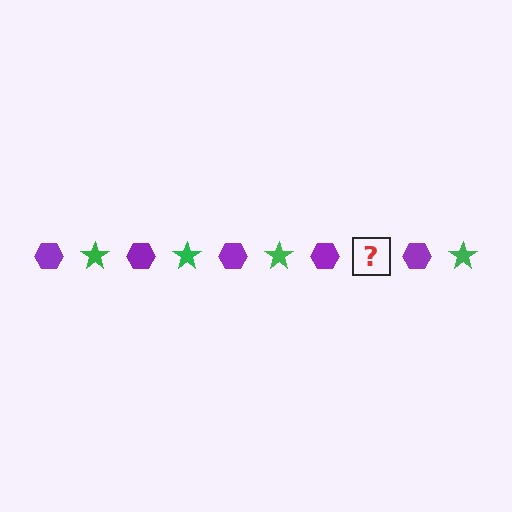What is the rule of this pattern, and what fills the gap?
The rule is that the pattern alternates between purple hexagon and green star. The gap should be filled with a green star.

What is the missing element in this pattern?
The missing element is a green star.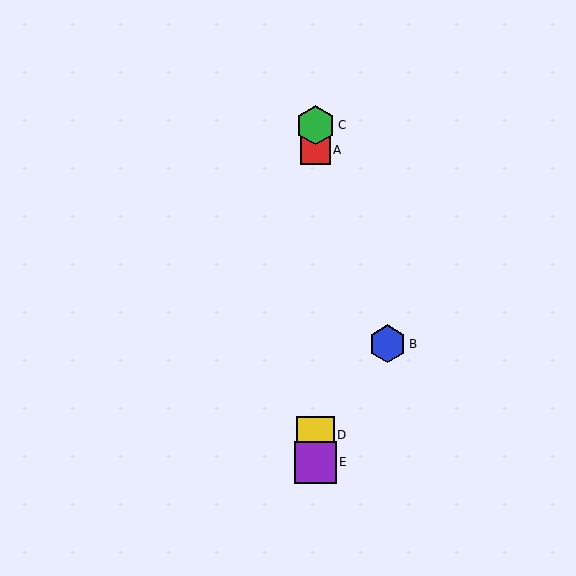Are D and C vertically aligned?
Yes, both are at x≈315.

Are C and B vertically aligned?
No, C is at x≈315 and B is at x≈387.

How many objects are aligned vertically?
4 objects (A, C, D, E) are aligned vertically.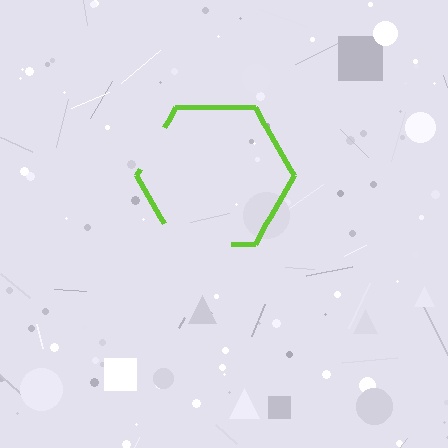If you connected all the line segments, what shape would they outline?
They would outline a hexagon.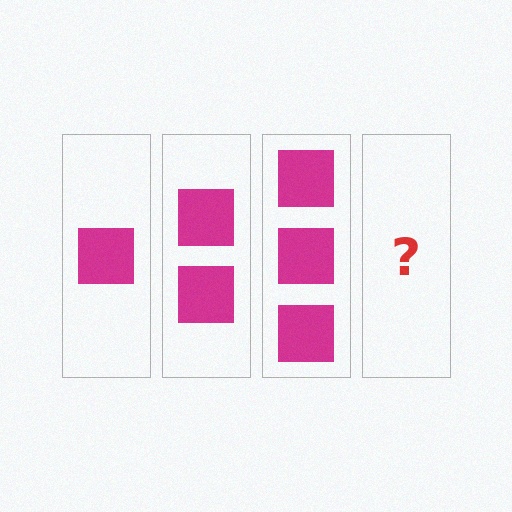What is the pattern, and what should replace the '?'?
The pattern is that each step adds one more square. The '?' should be 4 squares.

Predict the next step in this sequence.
The next step is 4 squares.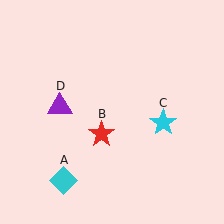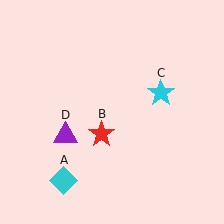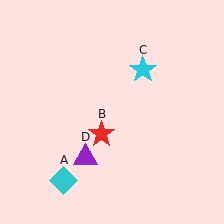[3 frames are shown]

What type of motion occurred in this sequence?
The cyan star (object C), purple triangle (object D) rotated counterclockwise around the center of the scene.